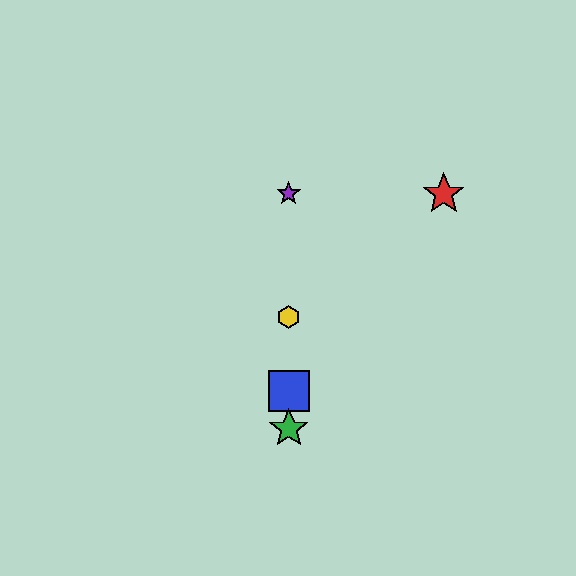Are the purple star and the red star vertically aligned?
No, the purple star is at x≈289 and the red star is at x≈444.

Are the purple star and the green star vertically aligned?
Yes, both are at x≈289.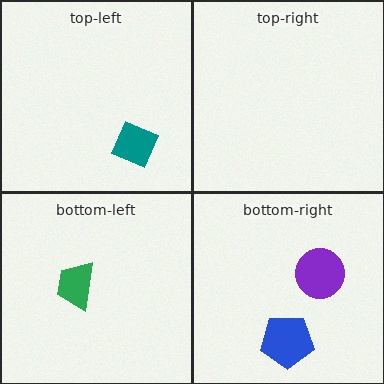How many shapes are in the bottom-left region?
1.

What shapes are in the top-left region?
The teal diamond.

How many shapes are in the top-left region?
1.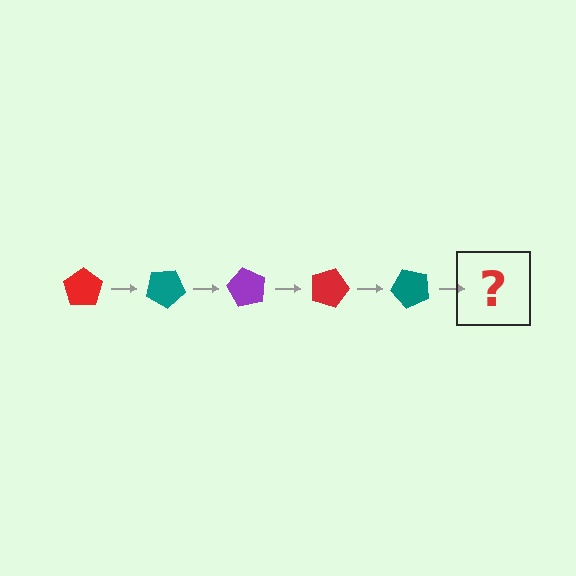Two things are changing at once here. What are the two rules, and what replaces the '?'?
The two rules are that it rotates 30 degrees each step and the color cycles through red, teal, and purple. The '?' should be a purple pentagon, rotated 150 degrees from the start.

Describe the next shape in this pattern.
It should be a purple pentagon, rotated 150 degrees from the start.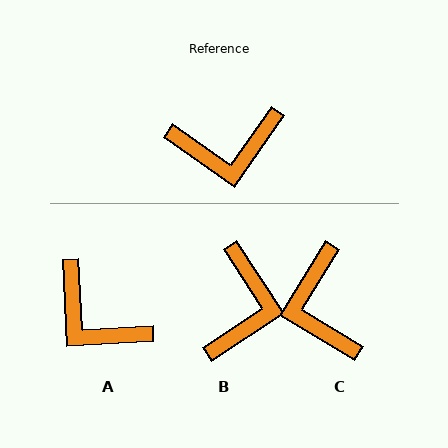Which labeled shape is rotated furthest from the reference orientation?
C, about 86 degrees away.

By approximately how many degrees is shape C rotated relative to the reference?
Approximately 86 degrees clockwise.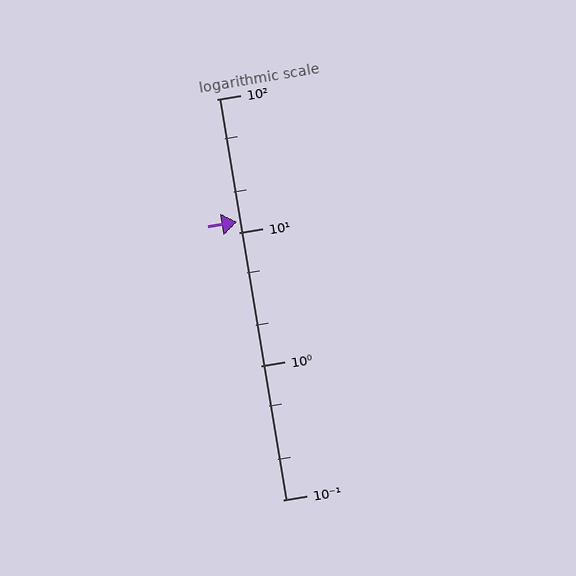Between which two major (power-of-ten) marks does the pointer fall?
The pointer is between 10 and 100.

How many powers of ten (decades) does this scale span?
The scale spans 3 decades, from 0.1 to 100.